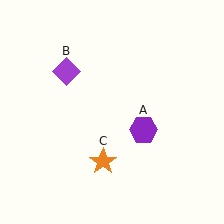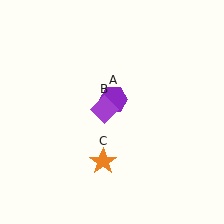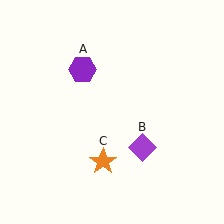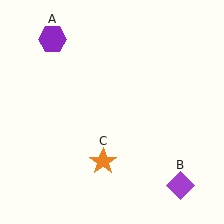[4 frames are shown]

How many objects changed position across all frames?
2 objects changed position: purple hexagon (object A), purple diamond (object B).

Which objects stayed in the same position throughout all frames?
Orange star (object C) remained stationary.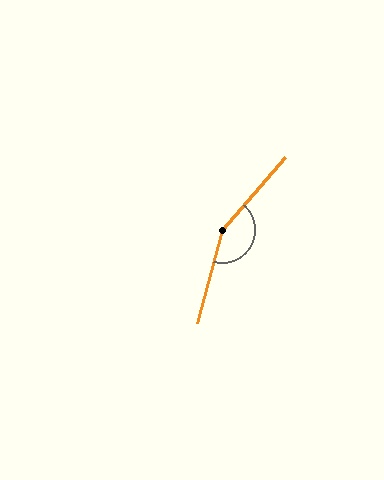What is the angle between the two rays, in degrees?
Approximately 153 degrees.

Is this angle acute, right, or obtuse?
It is obtuse.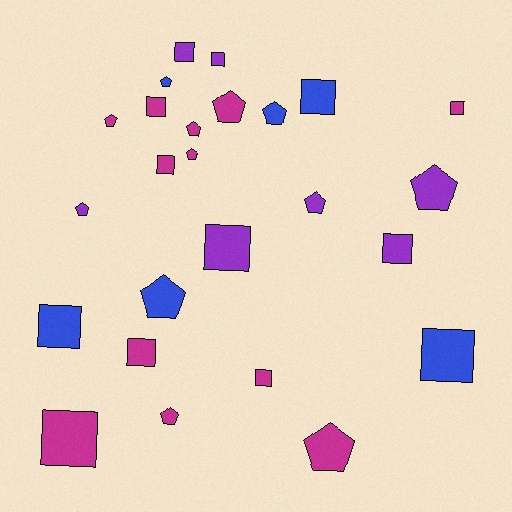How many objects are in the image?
There are 25 objects.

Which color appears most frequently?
Magenta, with 12 objects.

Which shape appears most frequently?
Square, with 13 objects.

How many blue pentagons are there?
There are 3 blue pentagons.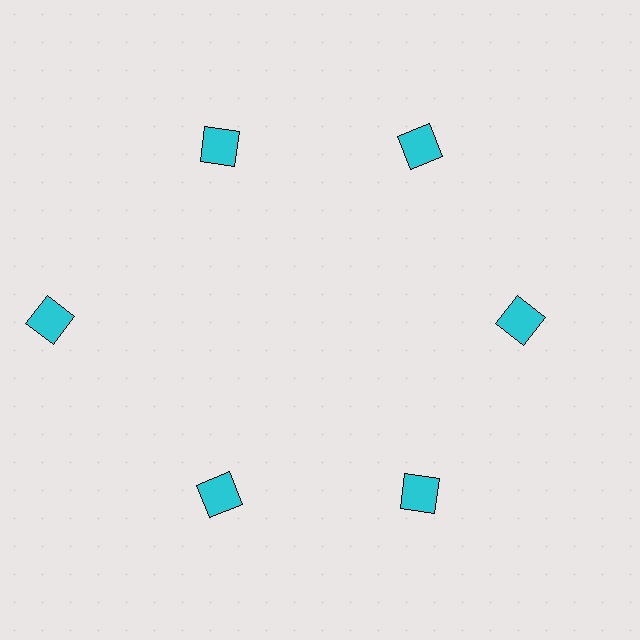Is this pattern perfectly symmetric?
No. The 6 cyan squares are arranged in a ring, but one element near the 9 o'clock position is pushed outward from the center, breaking the 6-fold rotational symmetry.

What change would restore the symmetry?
The symmetry would be restored by moving it inward, back onto the ring so that all 6 squares sit at equal angles and equal distance from the center.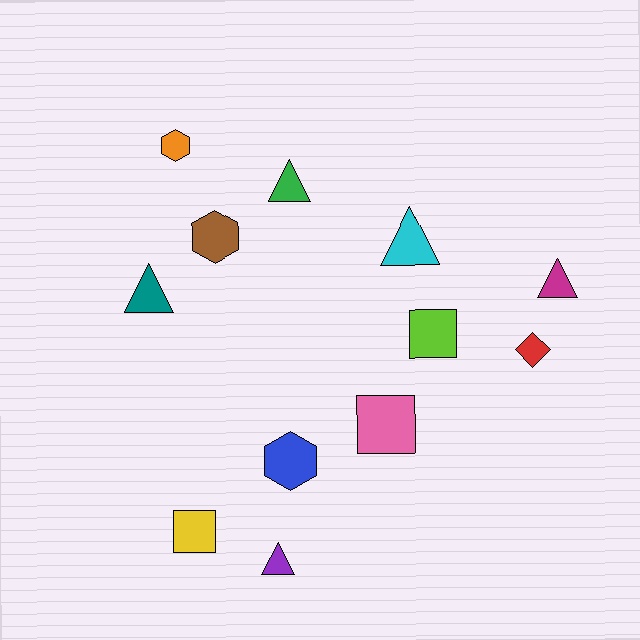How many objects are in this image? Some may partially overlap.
There are 12 objects.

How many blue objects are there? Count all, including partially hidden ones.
There is 1 blue object.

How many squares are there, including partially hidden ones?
There are 3 squares.